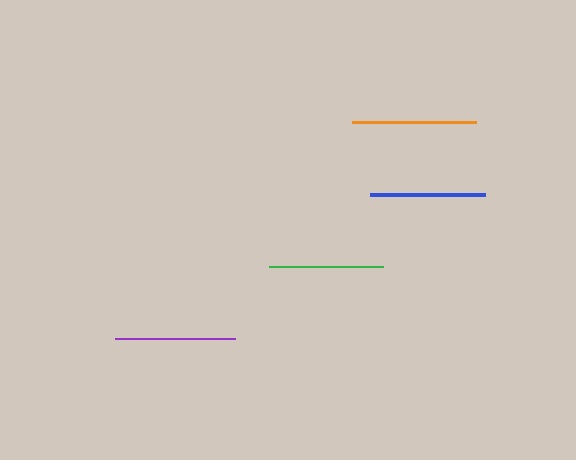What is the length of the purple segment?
The purple segment is approximately 119 pixels long.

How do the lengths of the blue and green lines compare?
The blue and green lines are approximately the same length.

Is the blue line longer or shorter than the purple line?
The purple line is longer than the blue line.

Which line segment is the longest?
The orange line is the longest at approximately 124 pixels.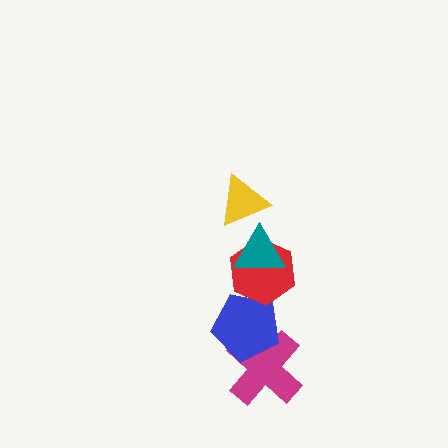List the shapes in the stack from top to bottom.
From top to bottom: the yellow triangle, the teal triangle, the red hexagon, the blue pentagon, the magenta cross.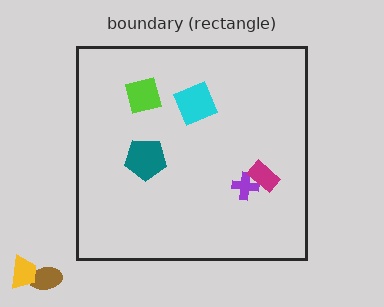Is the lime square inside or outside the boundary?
Inside.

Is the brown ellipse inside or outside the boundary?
Outside.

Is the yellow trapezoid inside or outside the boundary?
Outside.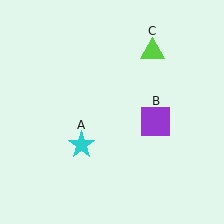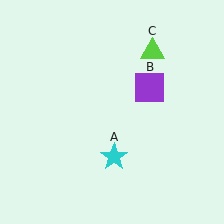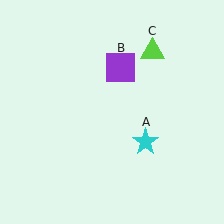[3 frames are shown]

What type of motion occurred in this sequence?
The cyan star (object A), purple square (object B) rotated counterclockwise around the center of the scene.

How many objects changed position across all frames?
2 objects changed position: cyan star (object A), purple square (object B).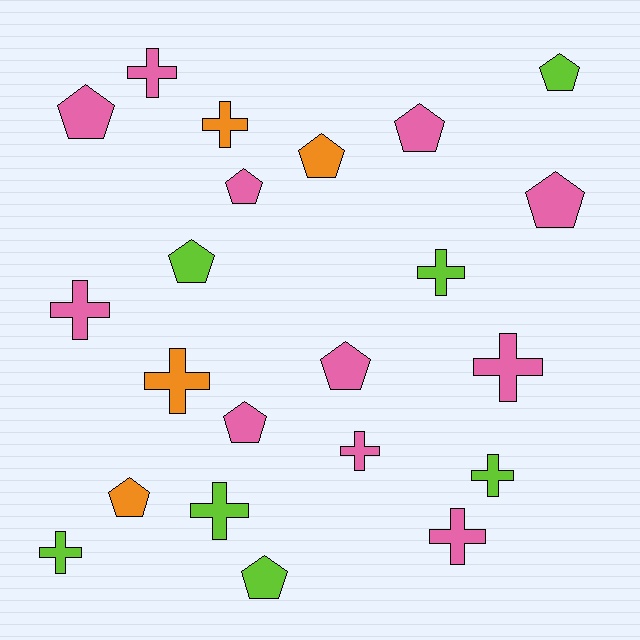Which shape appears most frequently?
Pentagon, with 11 objects.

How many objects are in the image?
There are 22 objects.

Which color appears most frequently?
Pink, with 11 objects.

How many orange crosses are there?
There are 2 orange crosses.